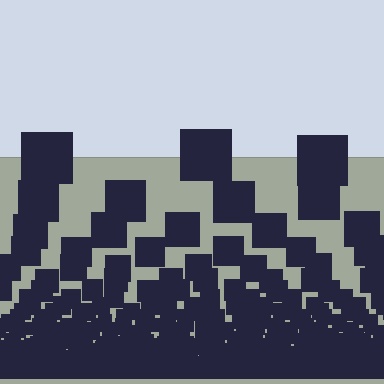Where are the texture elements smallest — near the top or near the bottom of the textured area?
Near the bottom.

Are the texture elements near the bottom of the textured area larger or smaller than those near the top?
Smaller. The gradient is inverted — elements near the bottom are smaller and denser.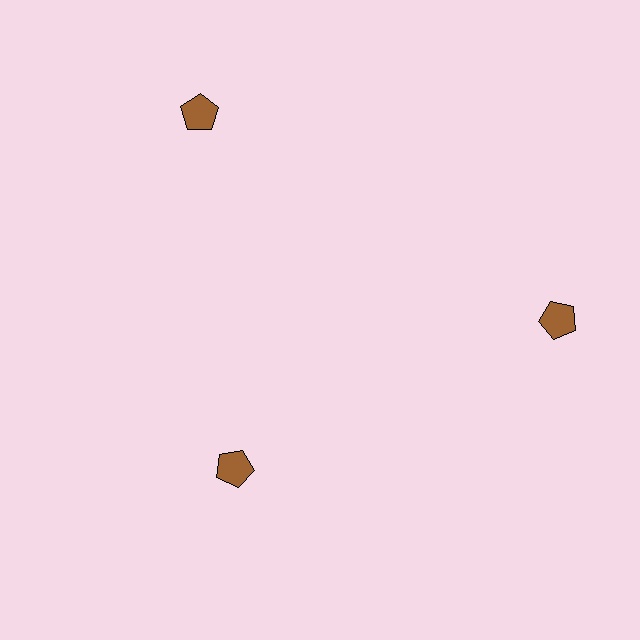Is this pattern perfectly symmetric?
No. The 3 brown pentagons are arranged in a ring, but one element near the 7 o'clock position is pulled inward toward the center, breaking the 3-fold rotational symmetry.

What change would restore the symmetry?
The symmetry would be restored by moving it outward, back onto the ring so that all 3 pentagons sit at equal angles and equal distance from the center.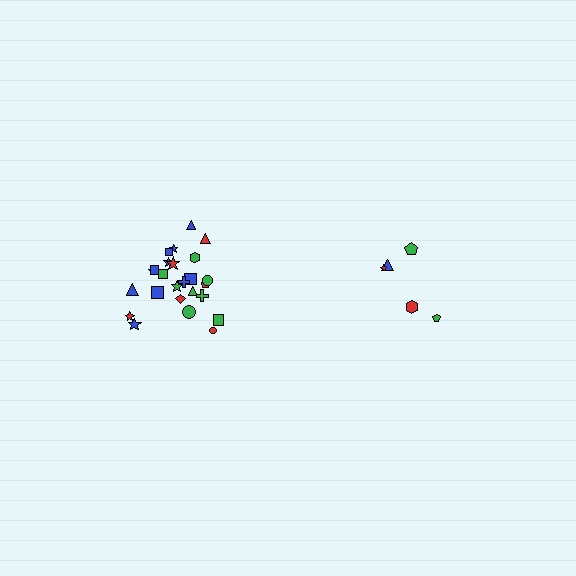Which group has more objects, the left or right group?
The left group.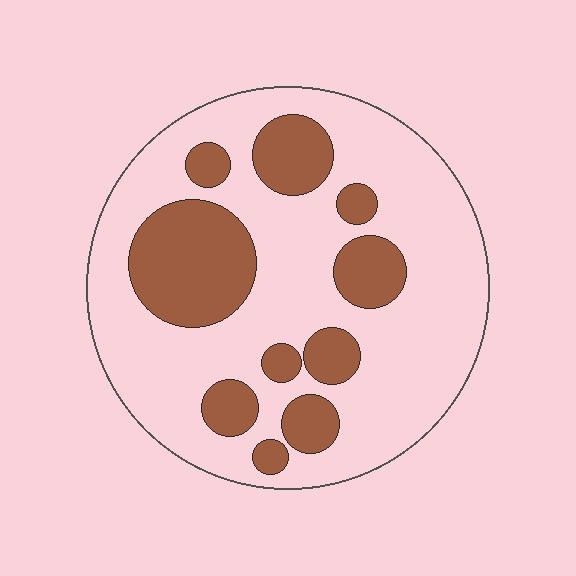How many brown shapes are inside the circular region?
10.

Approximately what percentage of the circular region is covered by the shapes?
Approximately 30%.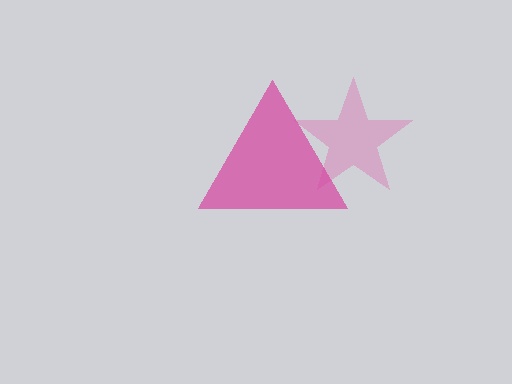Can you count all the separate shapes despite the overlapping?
Yes, there are 2 separate shapes.